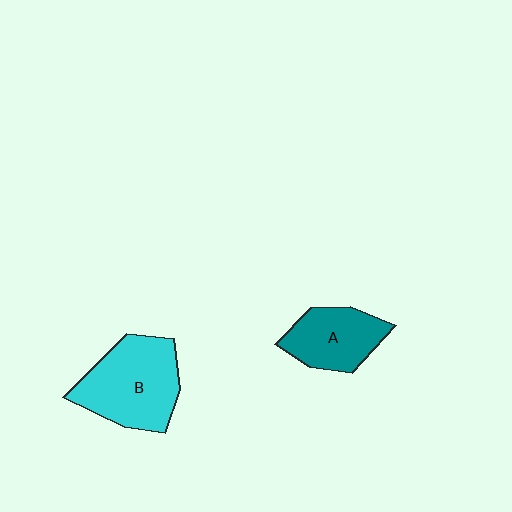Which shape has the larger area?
Shape B (cyan).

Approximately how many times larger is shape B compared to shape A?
Approximately 1.5 times.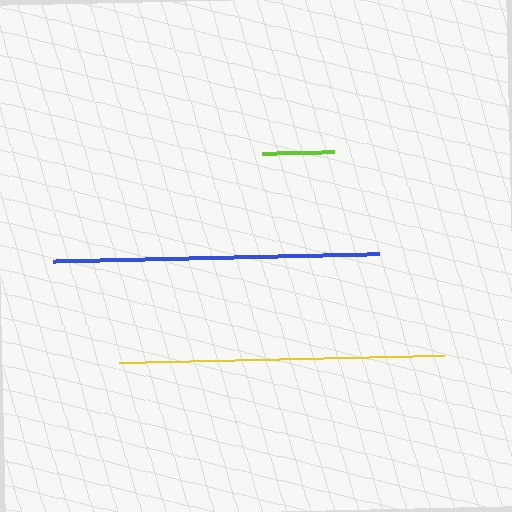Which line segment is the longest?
The blue line is the longest at approximately 326 pixels.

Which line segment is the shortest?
The lime line is the shortest at approximately 72 pixels.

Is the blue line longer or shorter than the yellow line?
The blue line is longer than the yellow line.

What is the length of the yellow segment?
The yellow segment is approximately 325 pixels long.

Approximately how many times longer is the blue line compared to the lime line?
The blue line is approximately 4.6 times the length of the lime line.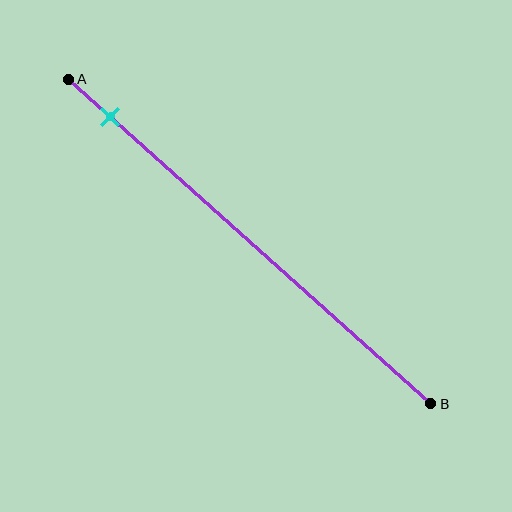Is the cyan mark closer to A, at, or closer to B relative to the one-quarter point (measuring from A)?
The cyan mark is closer to point A than the one-quarter point of segment AB.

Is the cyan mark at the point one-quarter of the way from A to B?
No, the mark is at about 10% from A, not at the 25% one-quarter point.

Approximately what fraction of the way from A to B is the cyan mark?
The cyan mark is approximately 10% of the way from A to B.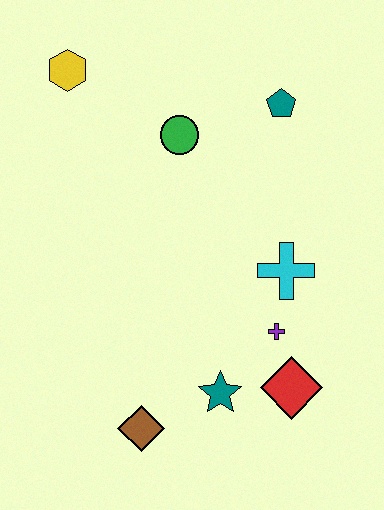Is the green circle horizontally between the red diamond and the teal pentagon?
No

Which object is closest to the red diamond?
The purple cross is closest to the red diamond.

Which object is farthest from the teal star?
The yellow hexagon is farthest from the teal star.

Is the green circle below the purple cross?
No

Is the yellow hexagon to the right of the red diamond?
No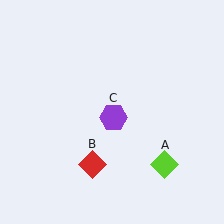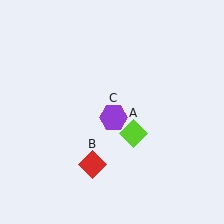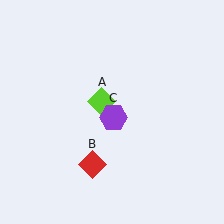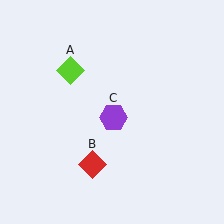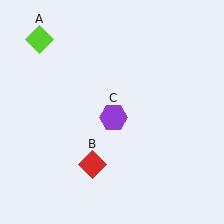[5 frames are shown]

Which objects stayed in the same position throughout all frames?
Red diamond (object B) and purple hexagon (object C) remained stationary.